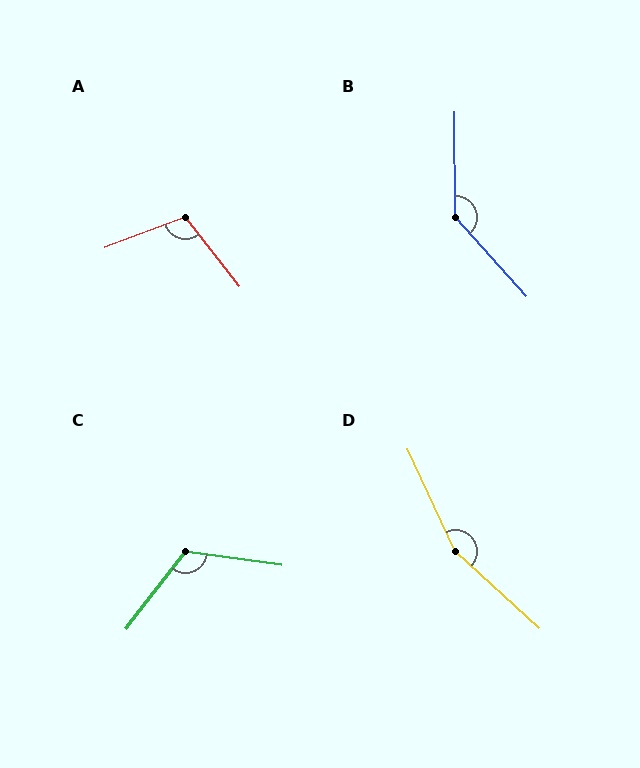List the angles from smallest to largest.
A (107°), C (119°), B (138°), D (157°).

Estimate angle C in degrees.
Approximately 119 degrees.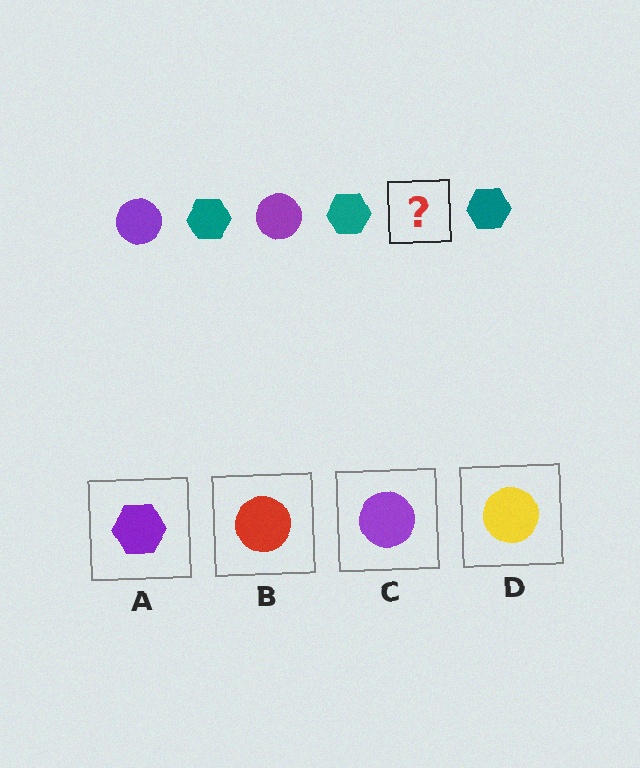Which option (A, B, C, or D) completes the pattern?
C.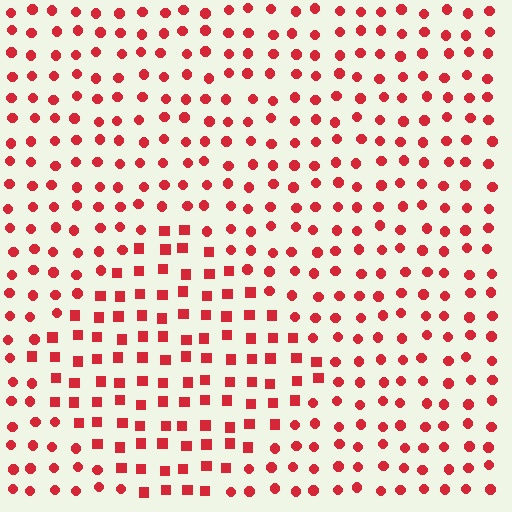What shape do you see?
I see a diamond.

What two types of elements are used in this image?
The image uses squares inside the diamond region and circles outside it.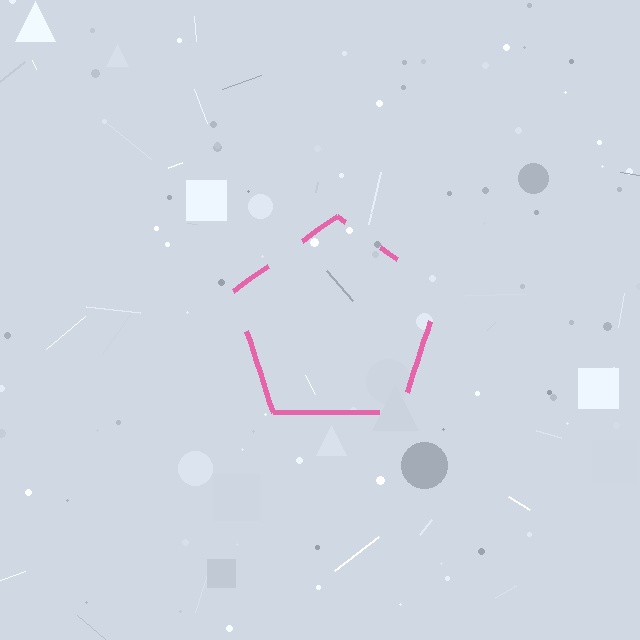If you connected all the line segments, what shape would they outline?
They would outline a pentagon.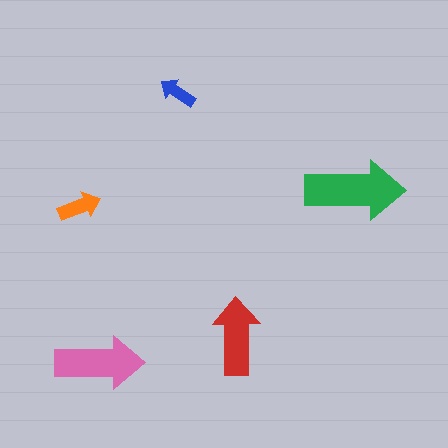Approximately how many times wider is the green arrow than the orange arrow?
About 2.5 times wider.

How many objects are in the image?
There are 5 objects in the image.